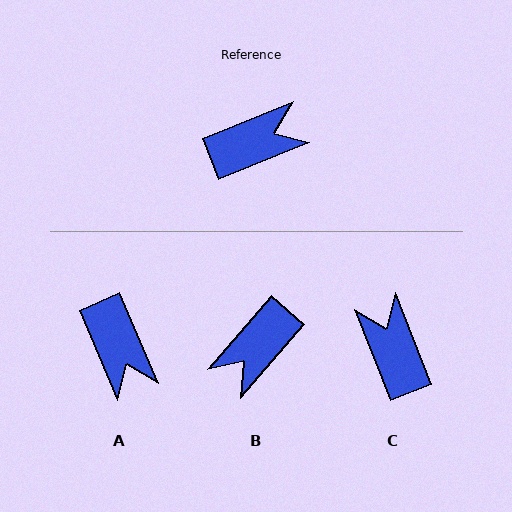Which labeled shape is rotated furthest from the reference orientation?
B, about 153 degrees away.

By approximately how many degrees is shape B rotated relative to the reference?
Approximately 153 degrees clockwise.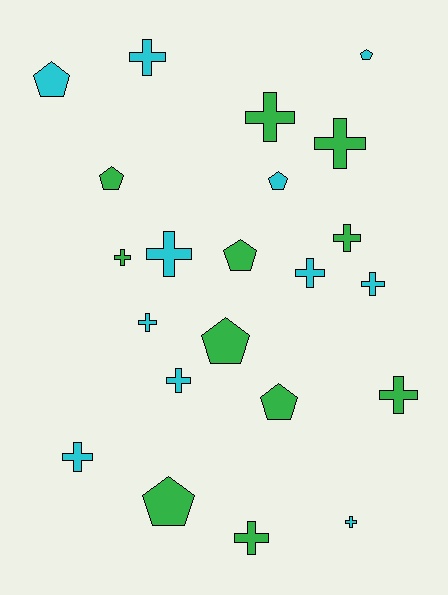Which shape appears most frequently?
Cross, with 14 objects.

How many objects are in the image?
There are 22 objects.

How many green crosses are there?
There are 6 green crosses.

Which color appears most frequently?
Green, with 11 objects.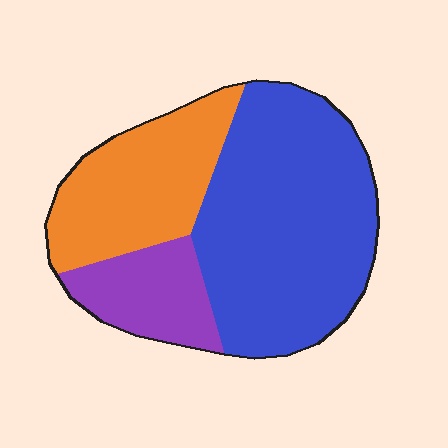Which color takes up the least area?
Purple, at roughly 15%.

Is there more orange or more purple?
Orange.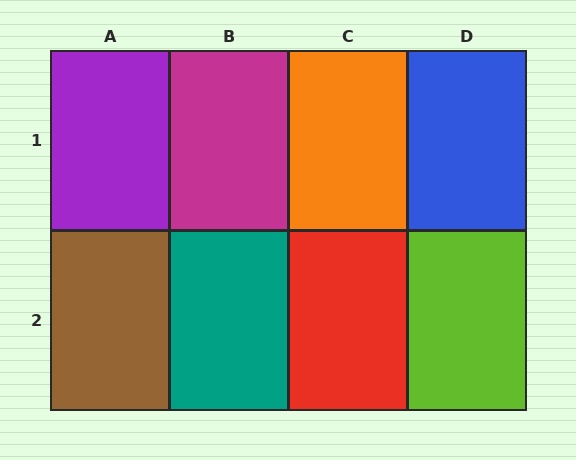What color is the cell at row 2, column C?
Red.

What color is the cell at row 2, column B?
Teal.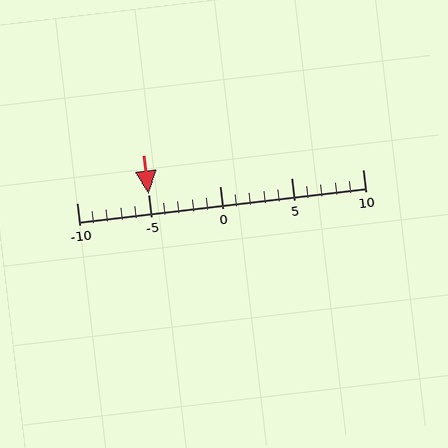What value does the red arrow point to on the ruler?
The red arrow points to approximately -5.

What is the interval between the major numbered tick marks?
The major tick marks are spaced 5 units apart.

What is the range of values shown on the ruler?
The ruler shows values from -10 to 10.